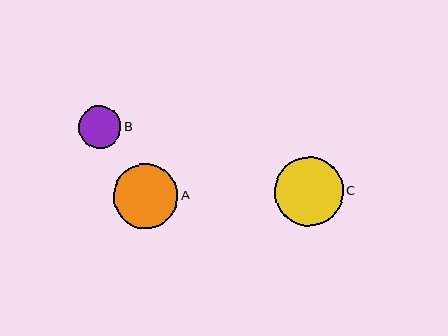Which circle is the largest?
Circle C is the largest with a size of approximately 69 pixels.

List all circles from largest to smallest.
From largest to smallest: C, A, B.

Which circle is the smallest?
Circle B is the smallest with a size of approximately 43 pixels.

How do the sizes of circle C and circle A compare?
Circle C and circle A are approximately the same size.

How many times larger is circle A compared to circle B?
Circle A is approximately 1.5 times the size of circle B.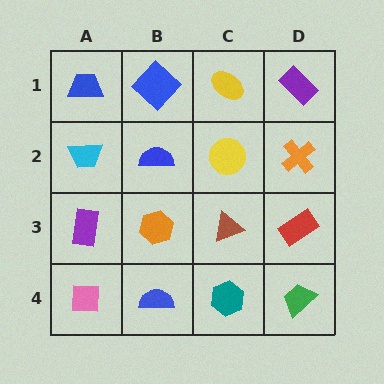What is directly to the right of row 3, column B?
A brown triangle.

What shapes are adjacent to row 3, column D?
An orange cross (row 2, column D), a green trapezoid (row 4, column D), a brown triangle (row 3, column C).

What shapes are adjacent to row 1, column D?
An orange cross (row 2, column D), a yellow ellipse (row 1, column C).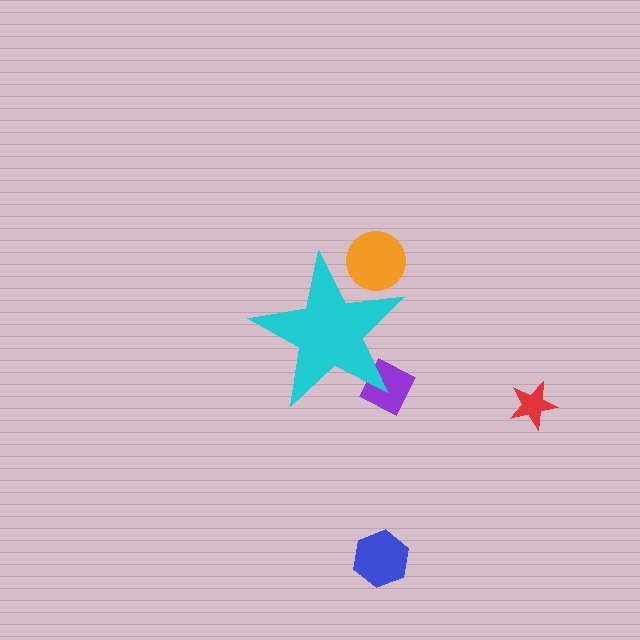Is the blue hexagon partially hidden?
No, the blue hexagon is fully visible.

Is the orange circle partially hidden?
Yes, the orange circle is partially hidden behind the cyan star.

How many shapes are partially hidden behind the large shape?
2 shapes are partially hidden.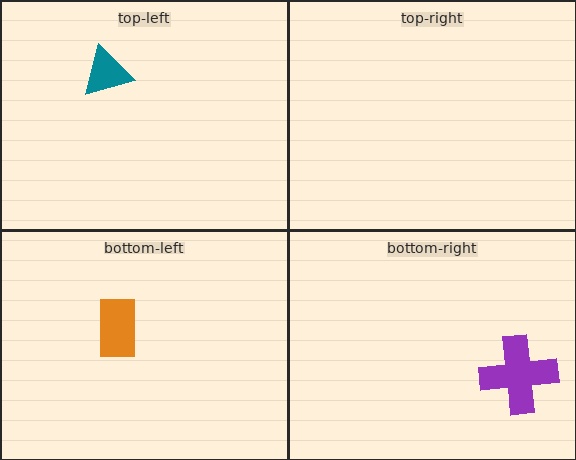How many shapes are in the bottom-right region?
1.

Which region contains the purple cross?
The bottom-right region.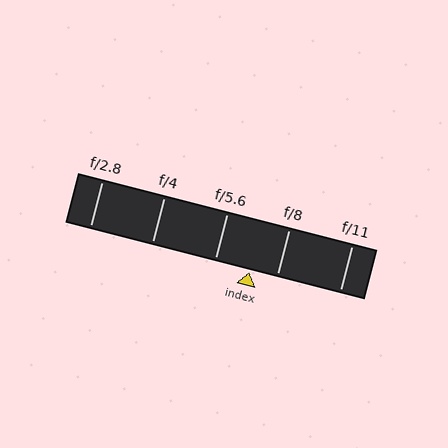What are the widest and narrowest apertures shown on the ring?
The widest aperture shown is f/2.8 and the narrowest is f/11.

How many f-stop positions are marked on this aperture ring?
There are 5 f-stop positions marked.